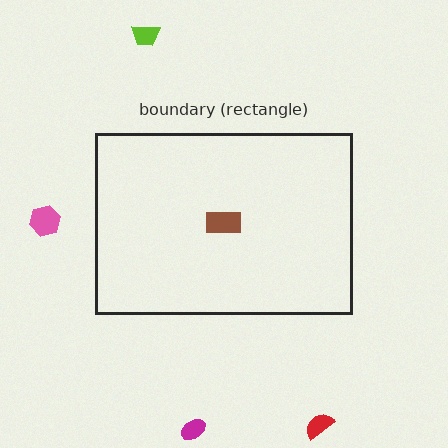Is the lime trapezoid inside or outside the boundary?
Outside.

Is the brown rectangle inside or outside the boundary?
Inside.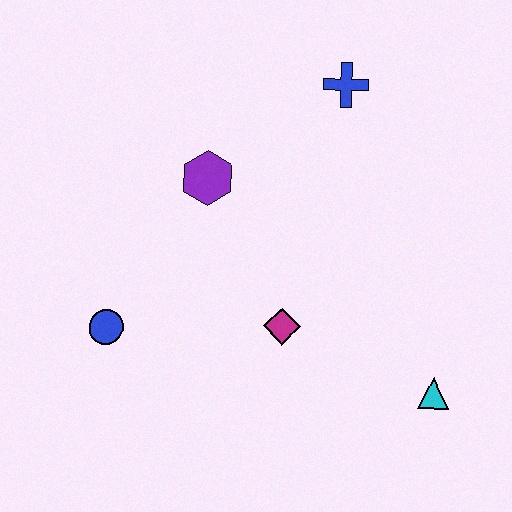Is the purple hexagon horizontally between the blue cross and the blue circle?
Yes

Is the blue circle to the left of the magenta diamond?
Yes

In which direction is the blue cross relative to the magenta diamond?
The blue cross is above the magenta diamond.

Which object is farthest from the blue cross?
The blue circle is farthest from the blue cross.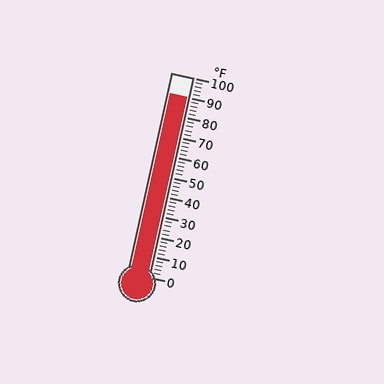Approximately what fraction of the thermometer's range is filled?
The thermometer is filled to approximately 90% of its range.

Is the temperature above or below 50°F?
The temperature is above 50°F.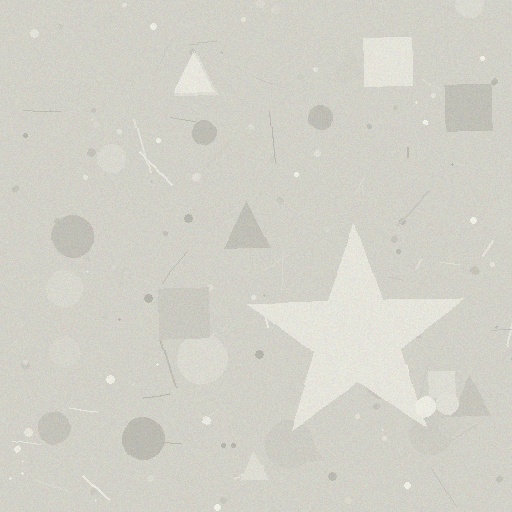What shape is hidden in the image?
A star is hidden in the image.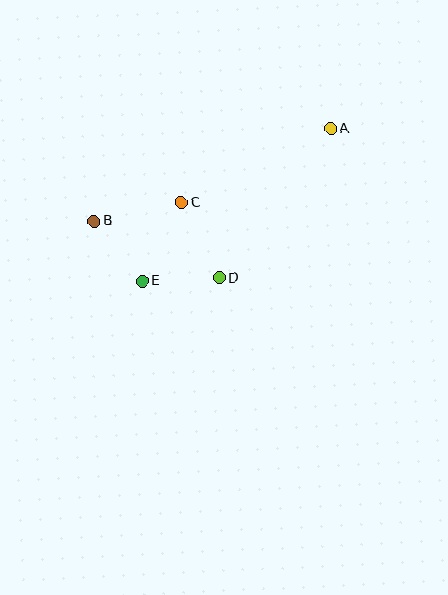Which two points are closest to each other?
Points B and E are closest to each other.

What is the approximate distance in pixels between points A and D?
The distance between A and D is approximately 186 pixels.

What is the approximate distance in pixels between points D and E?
The distance between D and E is approximately 77 pixels.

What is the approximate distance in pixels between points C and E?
The distance between C and E is approximately 88 pixels.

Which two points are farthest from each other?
Points A and B are farthest from each other.